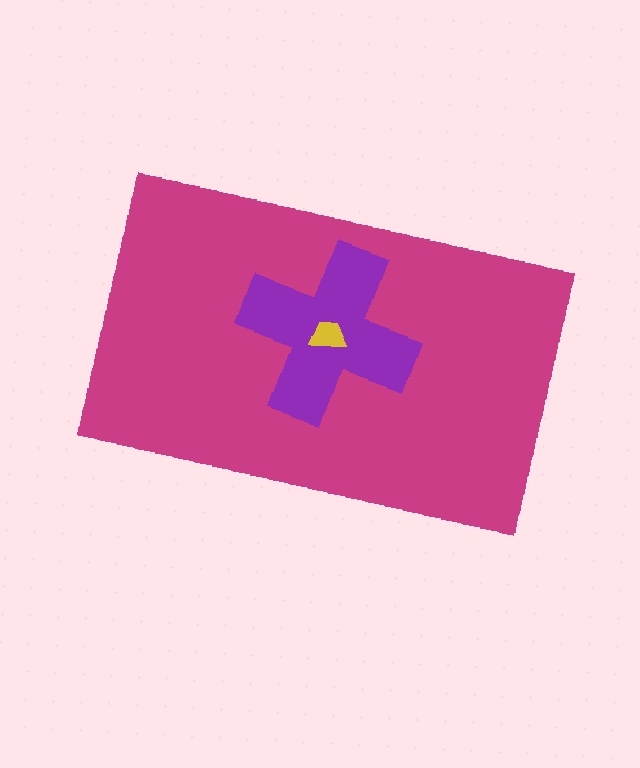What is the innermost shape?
The yellow trapezoid.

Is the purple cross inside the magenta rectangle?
Yes.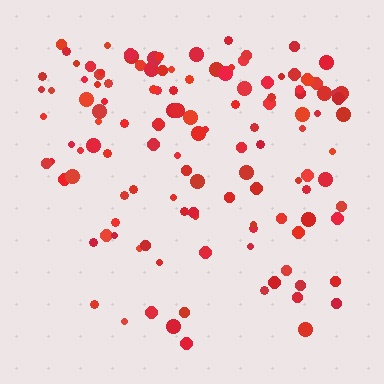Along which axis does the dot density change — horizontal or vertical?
Vertical.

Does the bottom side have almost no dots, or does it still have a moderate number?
Still a moderate number, just noticeably fewer than the top.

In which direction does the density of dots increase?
From bottom to top, with the top side densest.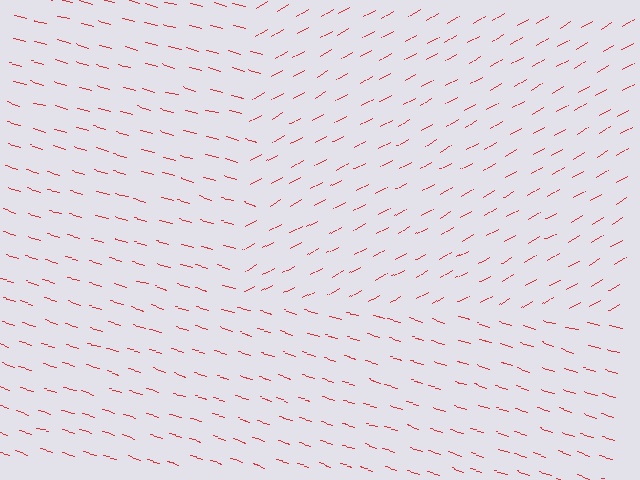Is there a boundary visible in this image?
Yes, there is a texture boundary formed by a change in line orientation.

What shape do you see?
I see a rectangle.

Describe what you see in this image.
The image is filled with small red line segments. A rectangle region in the image has lines oriented differently from the surrounding lines, creating a visible texture boundary.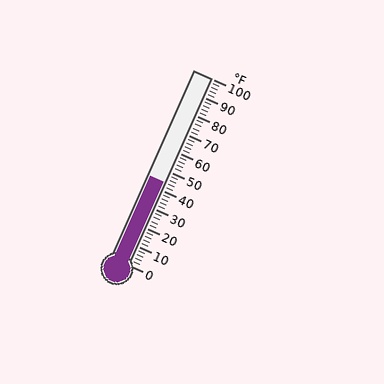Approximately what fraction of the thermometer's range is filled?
The thermometer is filled to approximately 45% of its range.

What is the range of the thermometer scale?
The thermometer scale ranges from 0°F to 100°F.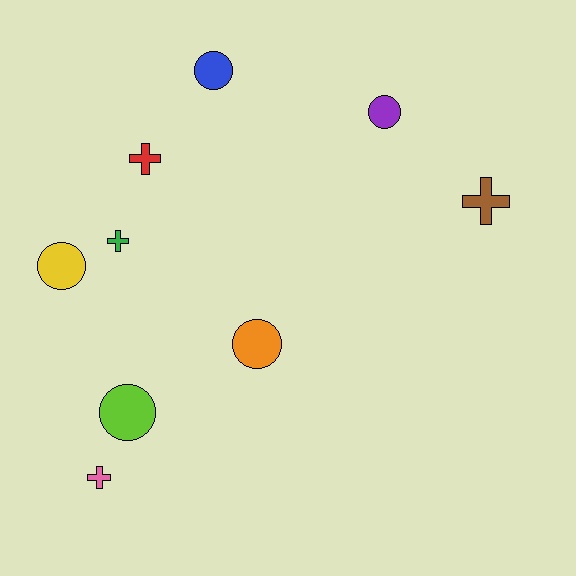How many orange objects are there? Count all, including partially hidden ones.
There is 1 orange object.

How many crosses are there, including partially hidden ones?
There are 4 crosses.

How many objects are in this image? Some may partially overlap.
There are 9 objects.